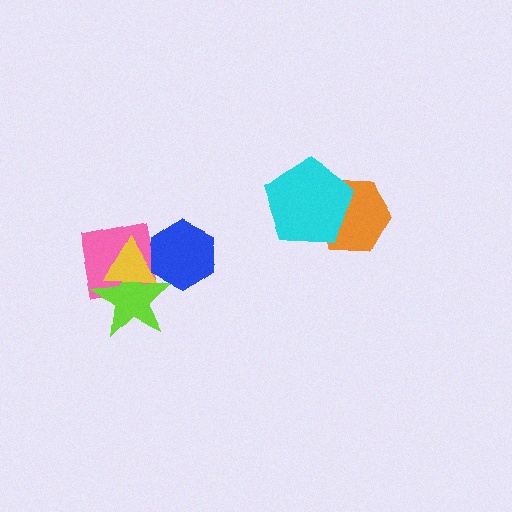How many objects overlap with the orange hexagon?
1 object overlaps with the orange hexagon.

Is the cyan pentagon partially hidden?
No, no other shape covers it.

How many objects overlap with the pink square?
2 objects overlap with the pink square.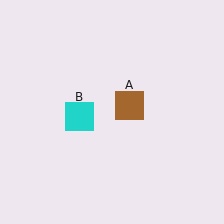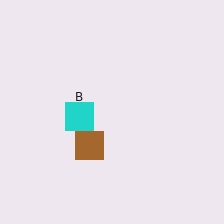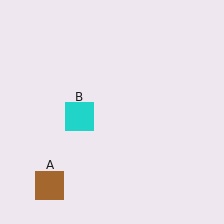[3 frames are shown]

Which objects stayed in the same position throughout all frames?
Cyan square (object B) remained stationary.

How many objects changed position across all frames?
1 object changed position: brown square (object A).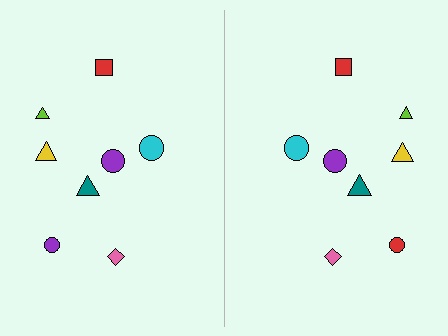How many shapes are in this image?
There are 16 shapes in this image.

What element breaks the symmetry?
The red circle on the right side breaks the symmetry — its mirror counterpart is purple.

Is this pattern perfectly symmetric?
No, the pattern is not perfectly symmetric. The red circle on the right side breaks the symmetry — its mirror counterpart is purple.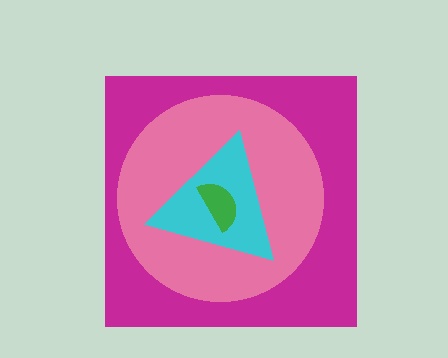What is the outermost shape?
The magenta square.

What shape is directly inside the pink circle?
The cyan triangle.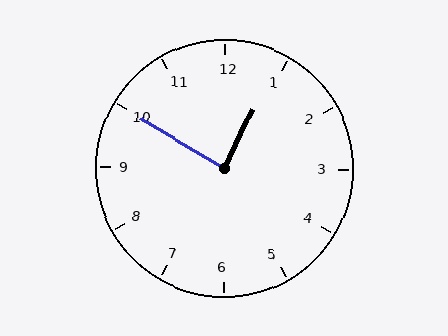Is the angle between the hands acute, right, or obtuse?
It is right.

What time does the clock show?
12:50.